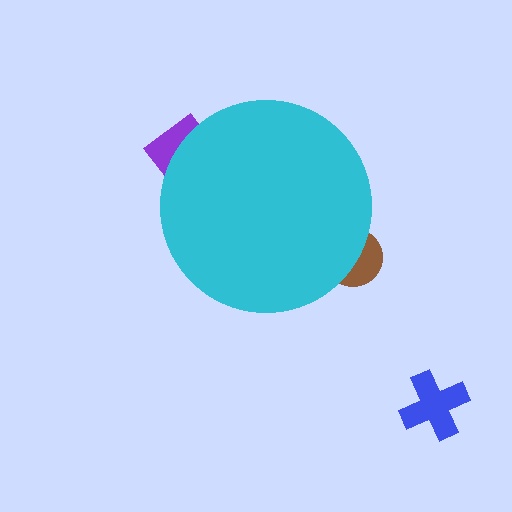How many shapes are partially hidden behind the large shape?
2 shapes are partially hidden.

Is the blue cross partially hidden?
No, the blue cross is fully visible.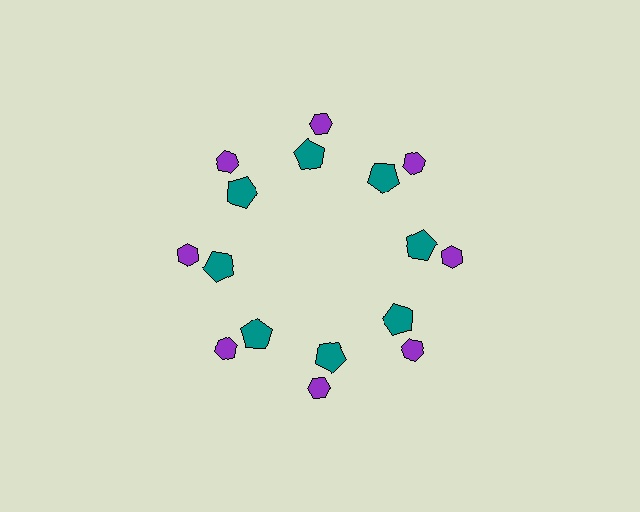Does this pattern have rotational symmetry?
Yes, this pattern has 8-fold rotational symmetry. It looks the same after rotating 45 degrees around the center.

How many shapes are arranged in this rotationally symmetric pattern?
There are 16 shapes, arranged in 8 groups of 2.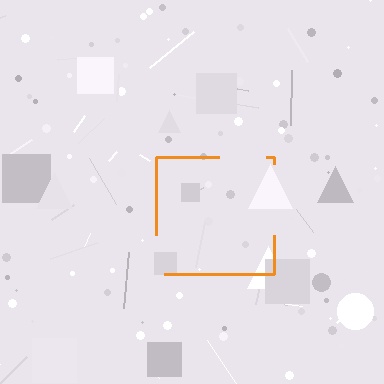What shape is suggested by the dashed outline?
The dashed outline suggests a square.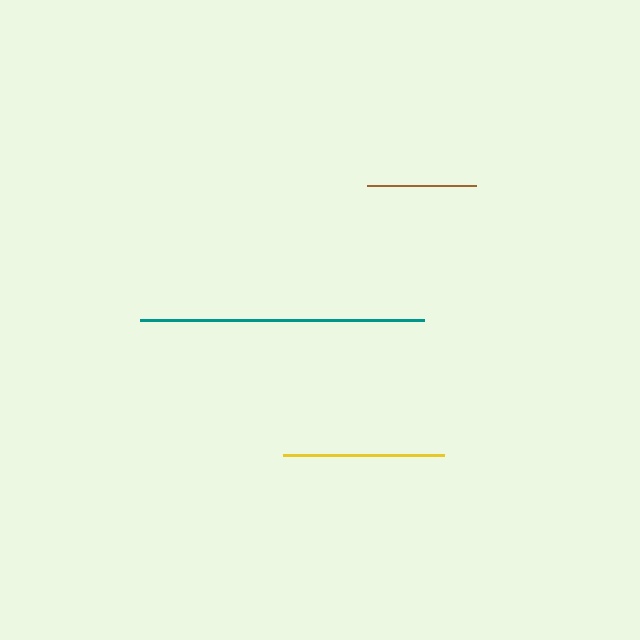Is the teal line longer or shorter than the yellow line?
The teal line is longer than the yellow line.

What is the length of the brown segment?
The brown segment is approximately 109 pixels long.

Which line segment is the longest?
The teal line is the longest at approximately 283 pixels.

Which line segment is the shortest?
The brown line is the shortest at approximately 109 pixels.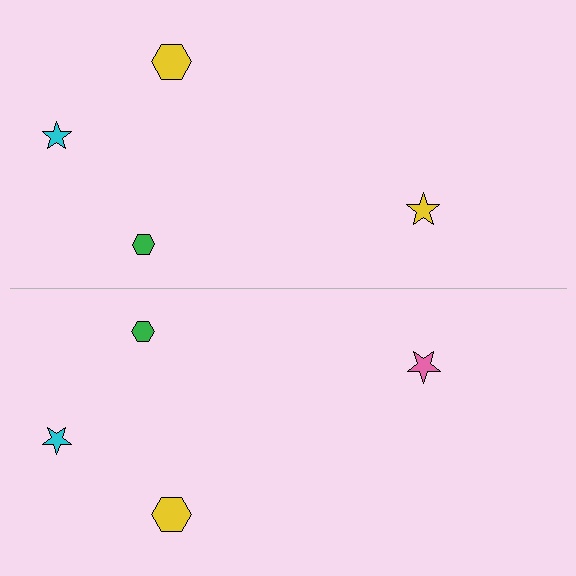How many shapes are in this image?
There are 8 shapes in this image.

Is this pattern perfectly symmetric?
No, the pattern is not perfectly symmetric. The pink star on the bottom side breaks the symmetry — its mirror counterpart is yellow.